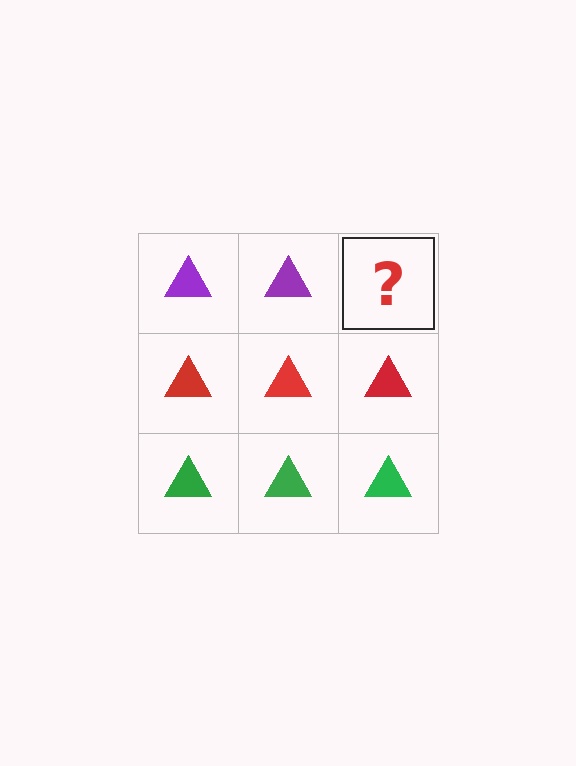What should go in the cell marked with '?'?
The missing cell should contain a purple triangle.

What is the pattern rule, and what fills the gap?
The rule is that each row has a consistent color. The gap should be filled with a purple triangle.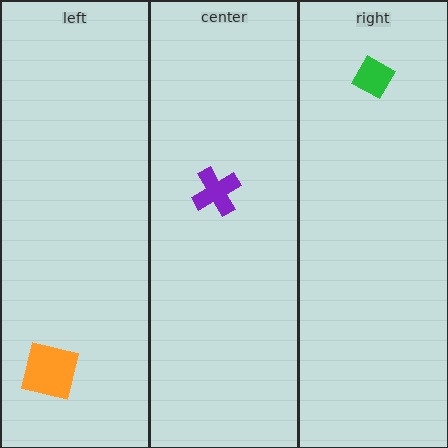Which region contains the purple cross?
The center region.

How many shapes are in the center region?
1.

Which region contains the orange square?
The left region.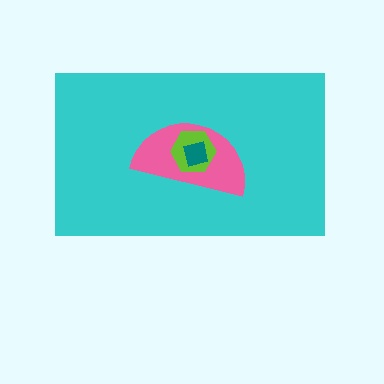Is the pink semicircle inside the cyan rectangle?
Yes.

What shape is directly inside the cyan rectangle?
The pink semicircle.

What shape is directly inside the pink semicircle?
The lime hexagon.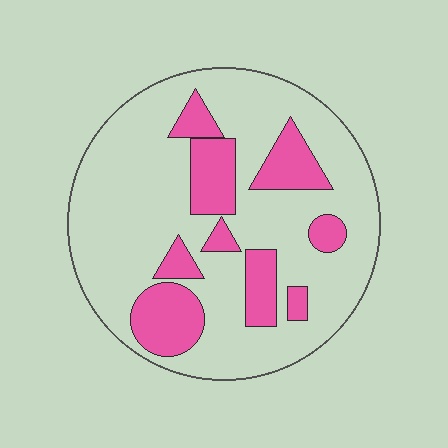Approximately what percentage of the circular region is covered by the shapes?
Approximately 25%.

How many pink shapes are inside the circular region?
9.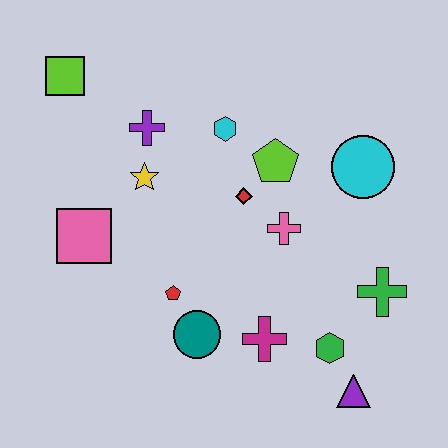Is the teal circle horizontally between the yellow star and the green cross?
Yes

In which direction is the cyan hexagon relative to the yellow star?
The cyan hexagon is to the right of the yellow star.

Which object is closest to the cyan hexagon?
The lime pentagon is closest to the cyan hexagon.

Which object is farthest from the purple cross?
The purple triangle is farthest from the purple cross.